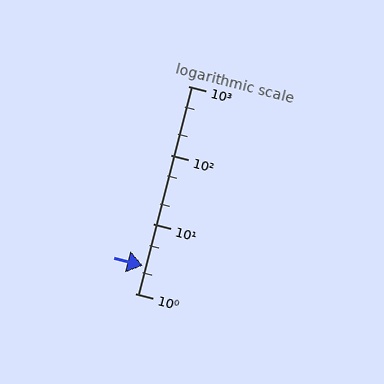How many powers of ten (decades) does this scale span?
The scale spans 3 decades, from 1 to 1000.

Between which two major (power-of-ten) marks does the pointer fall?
The pointer is between 1 and 10.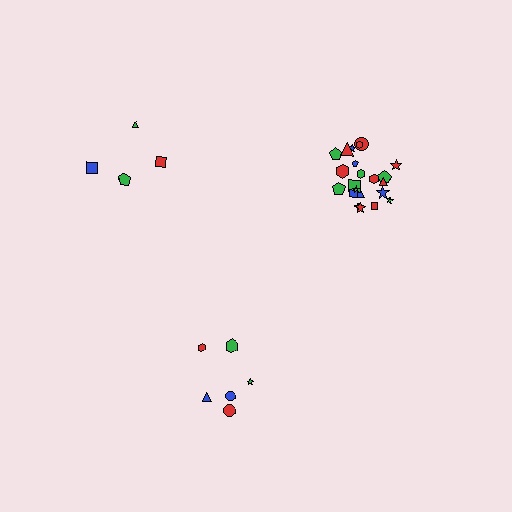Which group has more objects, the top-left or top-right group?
The top-right group.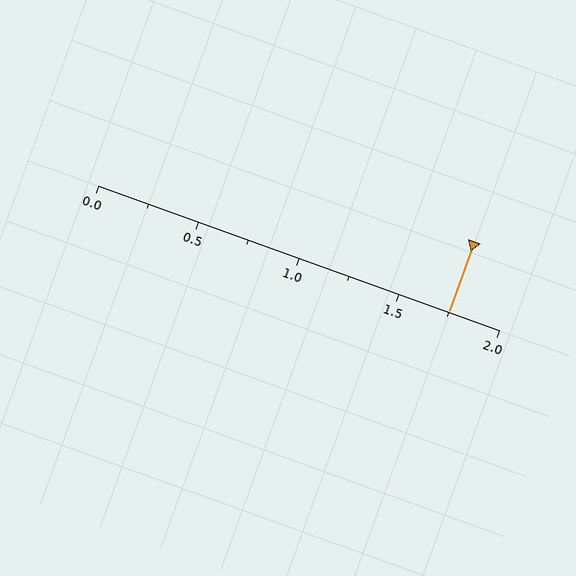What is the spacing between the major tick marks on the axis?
The major ticks are spaced 0.5 apart.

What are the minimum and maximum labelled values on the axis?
The axis runs from 0.0 to 2.0.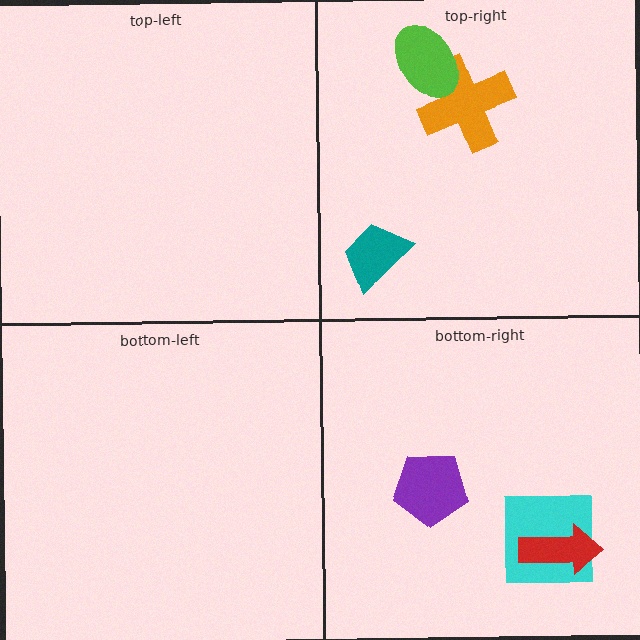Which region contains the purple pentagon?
The bottom-right region.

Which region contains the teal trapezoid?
The top-right region.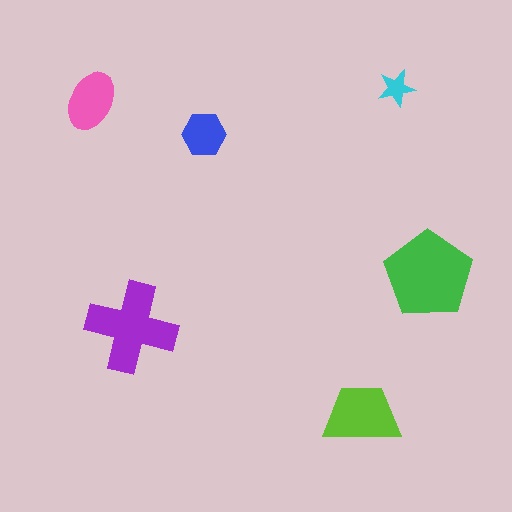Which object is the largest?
The green pentagon.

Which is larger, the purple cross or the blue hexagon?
The purple cross.